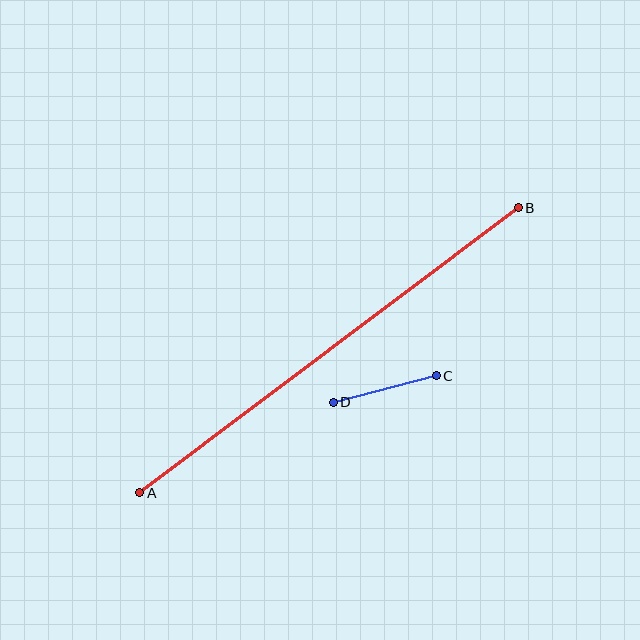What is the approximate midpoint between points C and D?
The midpoint is at approximately (385, 389) pixels.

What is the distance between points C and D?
The distance is approximately 107 pixels.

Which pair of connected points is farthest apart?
Points A and B are farthest apart.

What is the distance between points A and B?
The distance is approximately 474 pixels.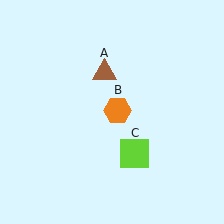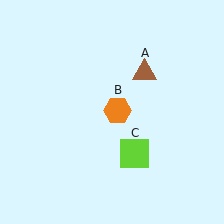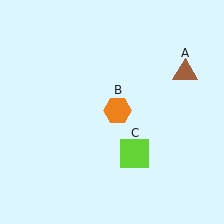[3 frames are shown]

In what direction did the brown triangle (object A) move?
The brown triangle (object A) moved right.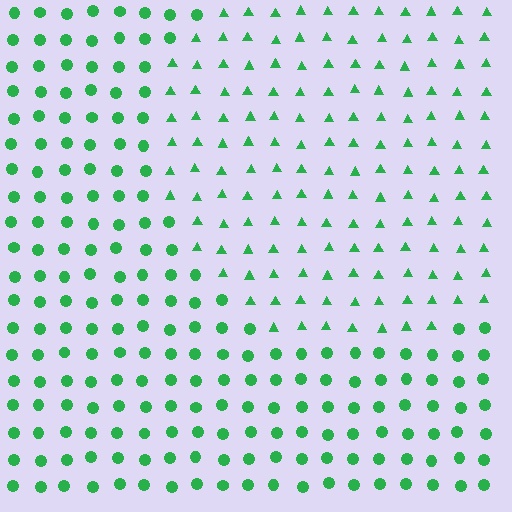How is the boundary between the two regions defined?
The boundary is defined by a change in element shape: triangles inside vs. circles outside. All elements share the same color and spacing.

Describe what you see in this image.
The image is filled with small green elements arranged in a uniform grid. A circle-shaped region contains triangles, while the surrounding area contains circles. The boundary is defined purely by the change in element shape.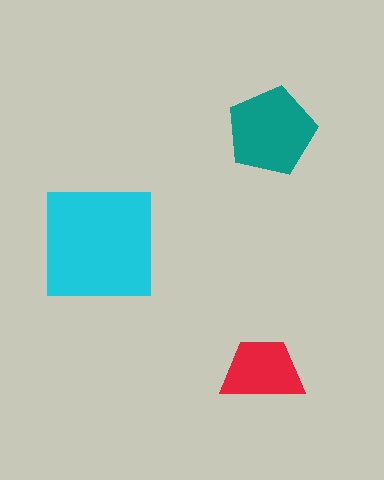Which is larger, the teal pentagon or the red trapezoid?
The teal pentagon.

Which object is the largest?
The cyan square.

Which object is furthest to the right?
The teal pentagon is rightmost.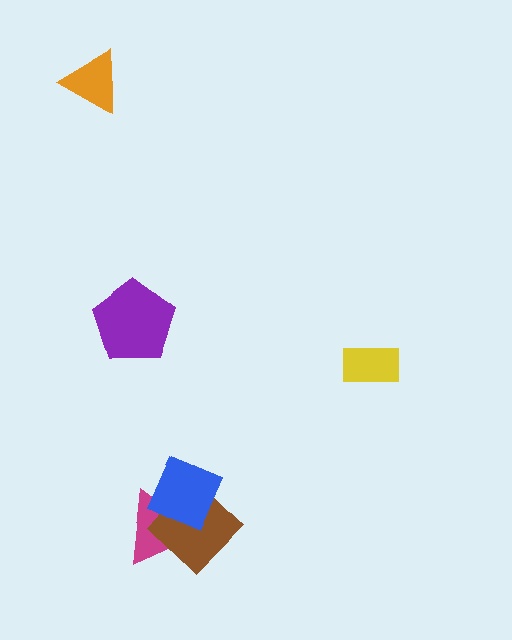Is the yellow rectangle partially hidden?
No, no other shape covers it.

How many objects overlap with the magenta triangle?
2 objects overlap with the magenta triangle.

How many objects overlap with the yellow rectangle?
0 objects overlap with the yellow rectangle.